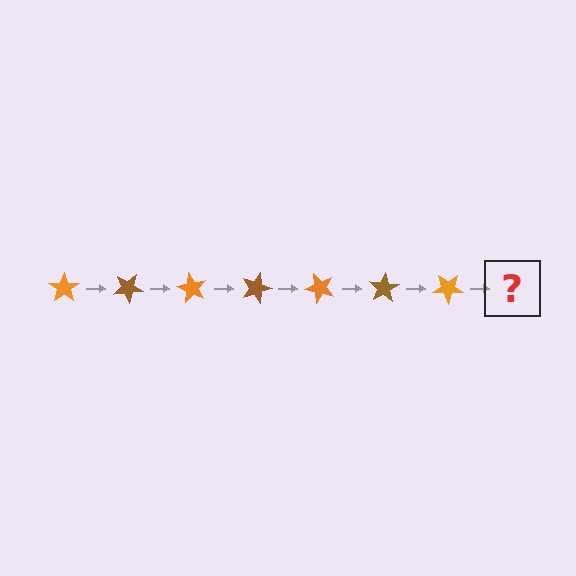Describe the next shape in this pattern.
It should be a brown star, rotated 210 degrees from the start.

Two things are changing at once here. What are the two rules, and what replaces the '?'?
The two rules are that it rotates 30 degrees each step and the color cycles through orange and brown. The '?' should be a brown star, rotated 210 degrees from the start.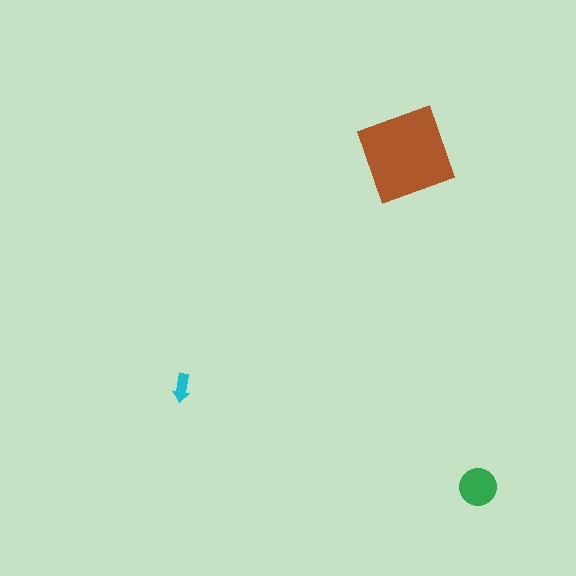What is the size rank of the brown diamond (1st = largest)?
1st.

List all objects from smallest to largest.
The cyan arrow, the green circle, the brown diamond.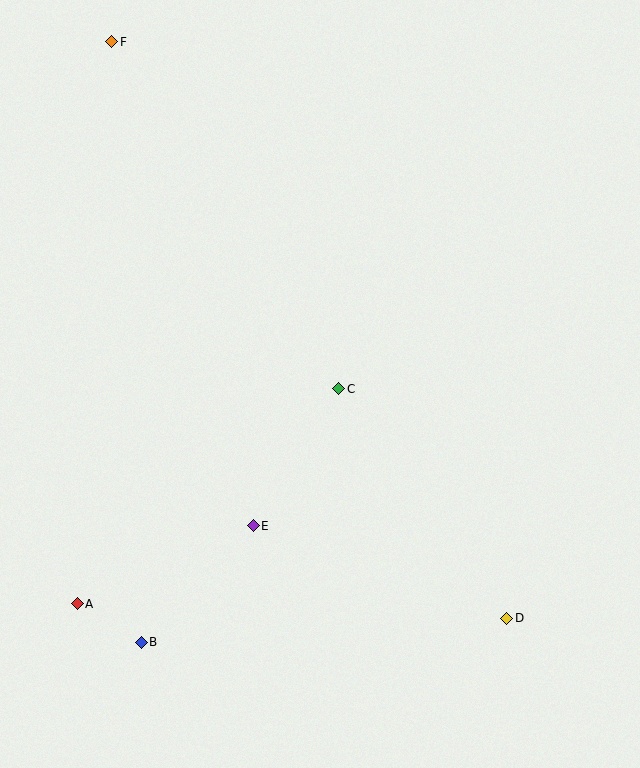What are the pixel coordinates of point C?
Point C is at (339, 389).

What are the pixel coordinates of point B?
Point B is at (141, 642).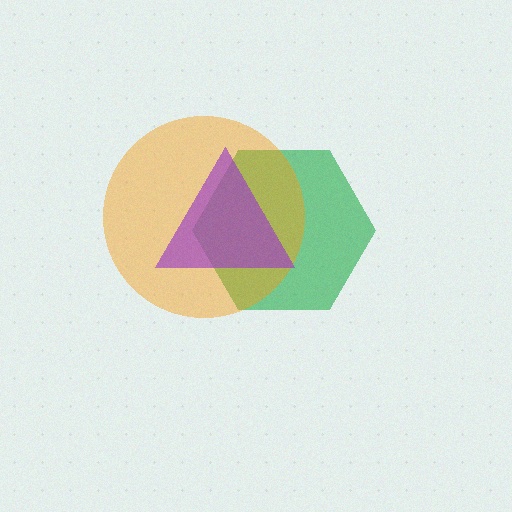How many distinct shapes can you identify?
There are 3 distinct shapes: a green hexagon, an orange circle, a purple triangle.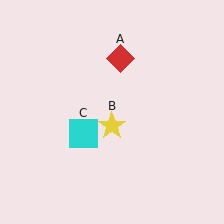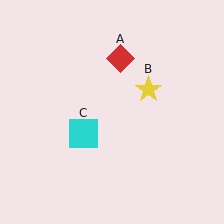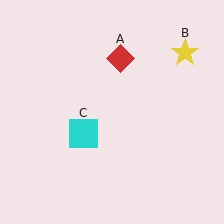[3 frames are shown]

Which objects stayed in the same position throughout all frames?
Red diamond (object A) and cyan square (object C) remained stationary.